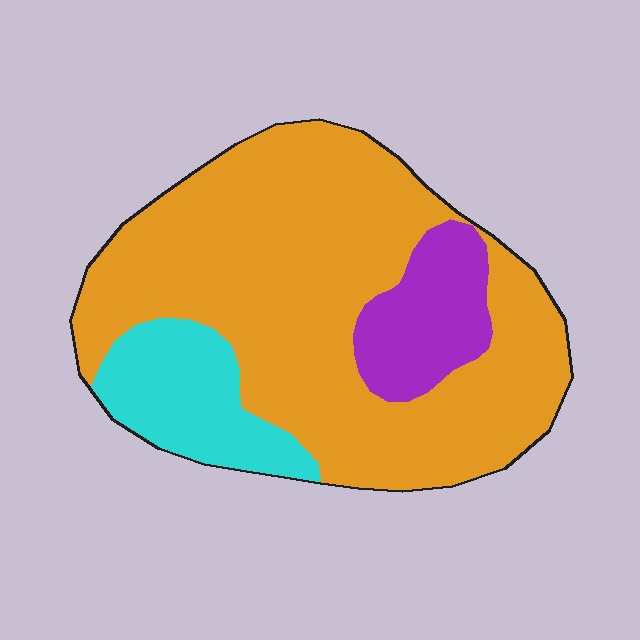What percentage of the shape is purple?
Purple takes up about one eighth (1/8) of the shape.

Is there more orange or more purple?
Orange.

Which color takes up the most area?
Orange, at roughly 70%.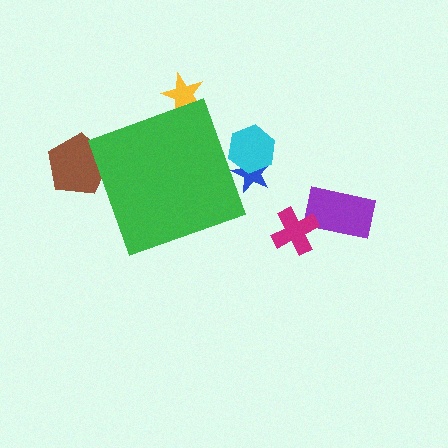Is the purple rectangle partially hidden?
No, the purple rectangle is fully visible.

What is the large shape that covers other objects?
A green diamond.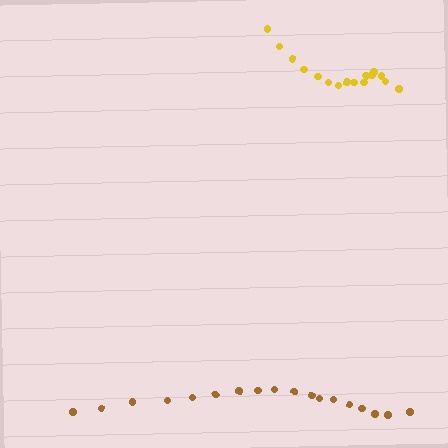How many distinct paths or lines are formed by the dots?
There are 2 distinct paths.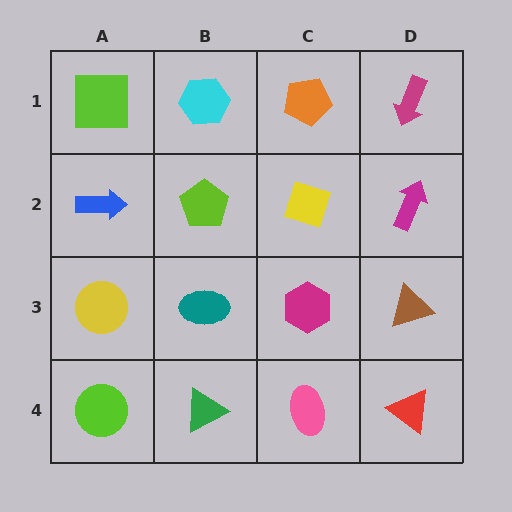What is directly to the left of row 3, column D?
A magenta hexagon.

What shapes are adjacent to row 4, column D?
A brown triangle (row 3, column D), a pink ellipse (row 4, column C).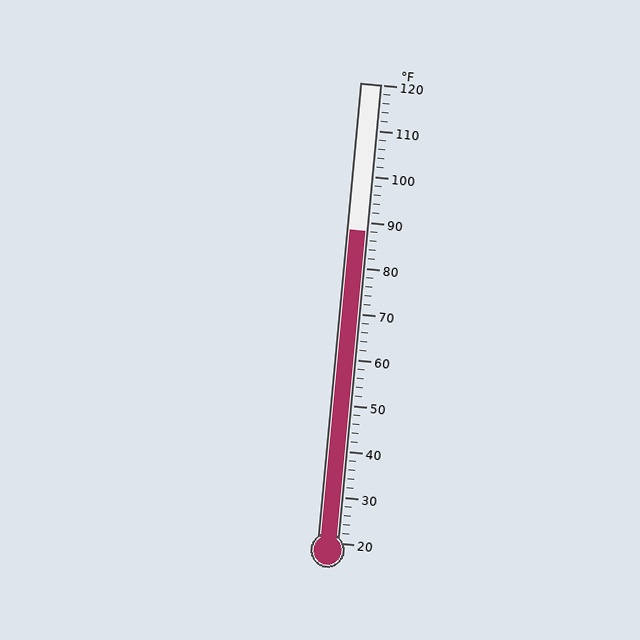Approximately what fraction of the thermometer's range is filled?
The thermometer is filled to approximately 70% of its range.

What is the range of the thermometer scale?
The thermometer scale ranges from 20°F to 120°F.